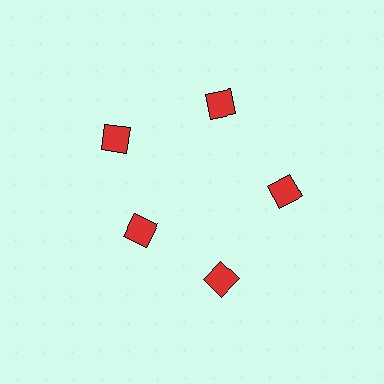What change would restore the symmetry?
The symmetry would be restored by moving it outward, back onto the ring so that all 5 diamonds sit at equal angles and equal distance from the center.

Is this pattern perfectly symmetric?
No. The 5 red diamonds are arranged in a ring, but one element near the 8 o'clock position is pulled inward toward the center, breaking the 5-fold rotational symmetry.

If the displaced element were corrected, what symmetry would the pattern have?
It would have 5-fold rotational symmetry — the pattern would map onto itself every 72 degrees.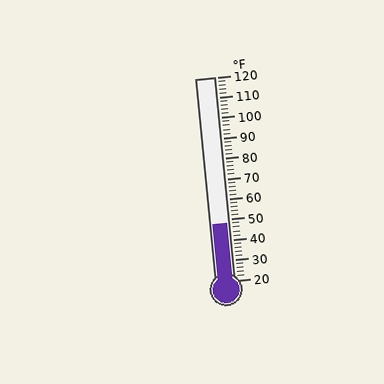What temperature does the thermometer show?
The thermometer shows approximately 48°F.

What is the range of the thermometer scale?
The thermometer scale ranges from 20°F to 120°F.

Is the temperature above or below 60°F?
The temperature is below 60°F.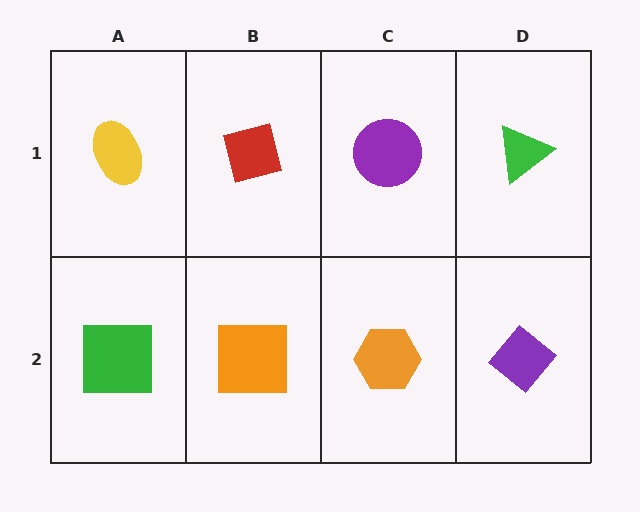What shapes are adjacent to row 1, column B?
An orange square (row 2, column B), a yellow ellipse (row 1, column A), a purple circle (row 1, column C).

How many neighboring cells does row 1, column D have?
2.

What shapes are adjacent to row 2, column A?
A yellow ellipse (row 1, column A), an orange square (row 2, column B).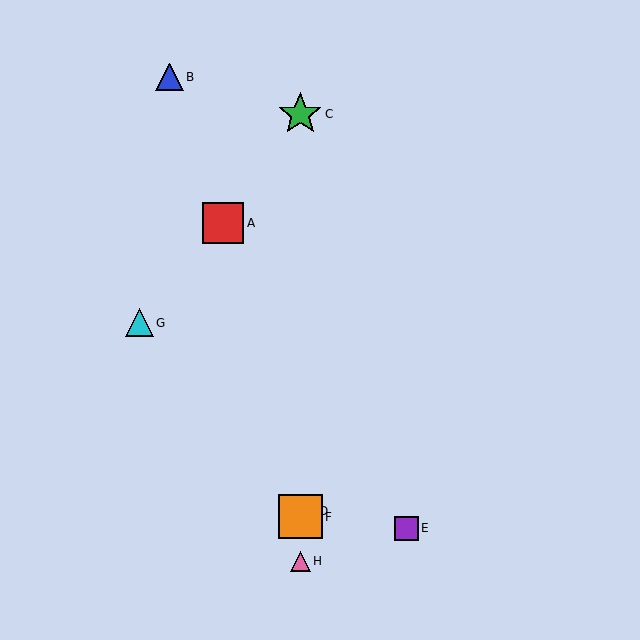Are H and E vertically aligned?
No, H is at x≈300 and E is at x≈406.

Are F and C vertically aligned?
Yes, both are at x≈300.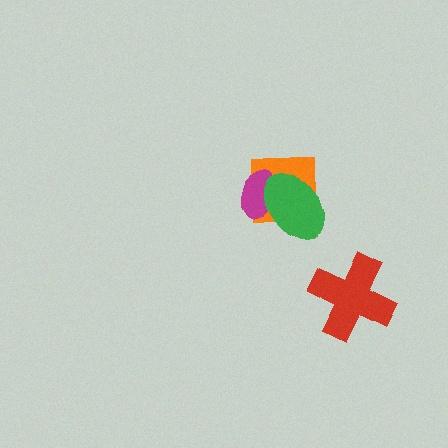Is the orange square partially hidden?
Yes, it is partially covered by another shape.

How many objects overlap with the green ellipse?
2 objects overlap with the green ellipse.